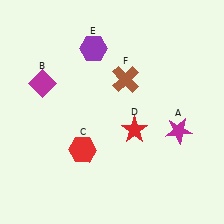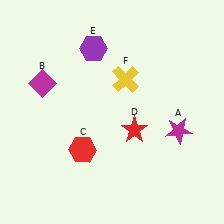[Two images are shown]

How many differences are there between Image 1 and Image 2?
There is 1 difference between the two images.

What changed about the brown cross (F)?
In Image 1, F is brown. In Image 2, it changed to yellow.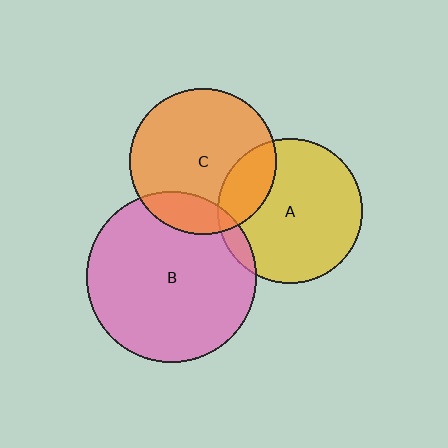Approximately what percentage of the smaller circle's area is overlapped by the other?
Approximately 15%.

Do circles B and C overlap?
Yes.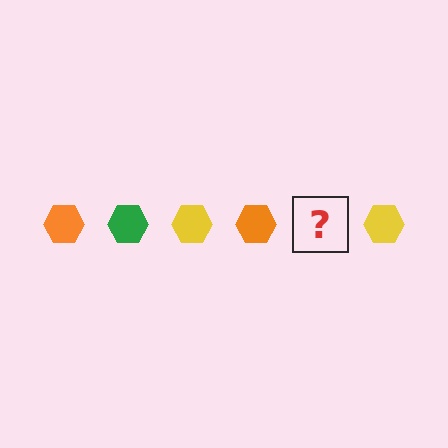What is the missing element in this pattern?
The missing element is a green hexagon.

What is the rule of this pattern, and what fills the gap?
The rule is that the pattern cycles through orange, green, yellow hexagons. The gap should be filled with a green hexagon.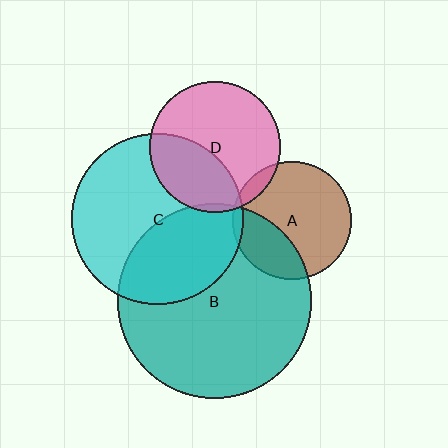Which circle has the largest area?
Circle B (teal).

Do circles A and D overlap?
Yes.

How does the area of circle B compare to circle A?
Approximately 2.7 times.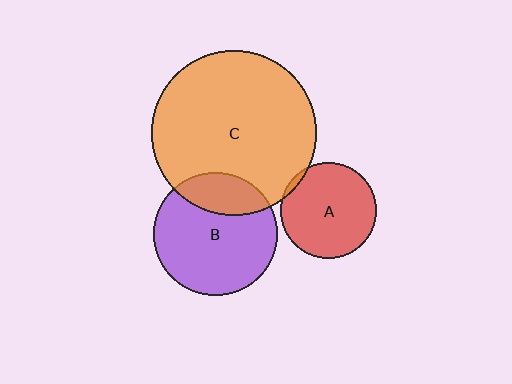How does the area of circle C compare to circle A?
Approximately 3.0 times.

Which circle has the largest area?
Circle C (orange).